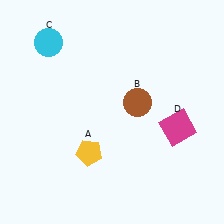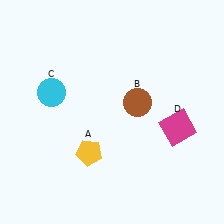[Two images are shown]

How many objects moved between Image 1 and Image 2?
1 object moved between the two images.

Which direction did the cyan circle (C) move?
The cyan circle (C) moved down.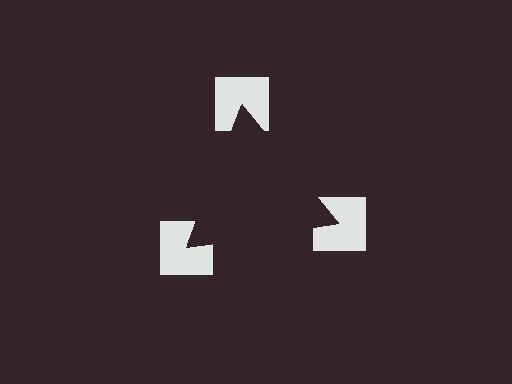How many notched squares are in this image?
There are 3 — one at each vertex of the illusory triangle.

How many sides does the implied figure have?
3 sides.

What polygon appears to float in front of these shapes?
An illusory triangle — its edges are inferred from the aligned wedge cuts in the notched squares, not physically drawn.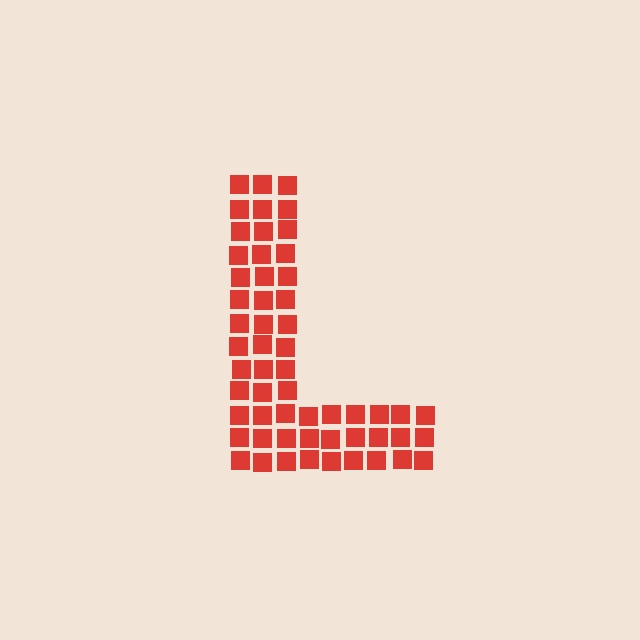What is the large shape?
The large shape is the letter L.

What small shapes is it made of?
It is made of small squares.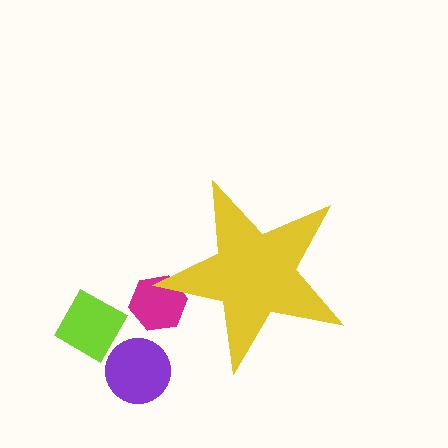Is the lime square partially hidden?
No, the lime square is fully visible.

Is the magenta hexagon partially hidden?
Yes, the magenta hexagon is partially hidden behind the yellow star.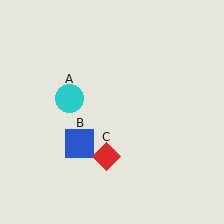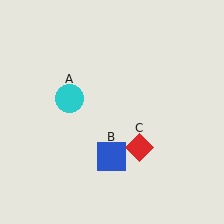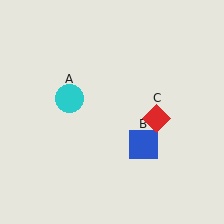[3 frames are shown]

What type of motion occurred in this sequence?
The blue square (object B), red diamond (object C) rotated counterclockwise around the center of the scene.